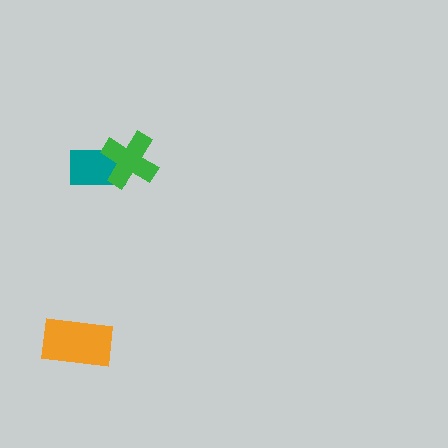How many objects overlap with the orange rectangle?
0 objects overlap with the orange rectangle.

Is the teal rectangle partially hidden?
Yes, it is partially covered by another shape.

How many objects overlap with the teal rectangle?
1 object overlaps with the teal rectangle.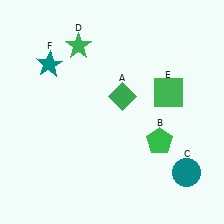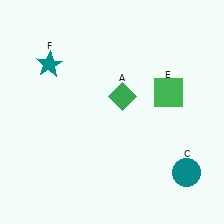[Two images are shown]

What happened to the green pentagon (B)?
The green pentagon (B) was removed in Image 2. It was in the bottom-right area of Image 1.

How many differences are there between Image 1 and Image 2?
There are 2 differences between the two images.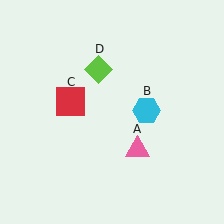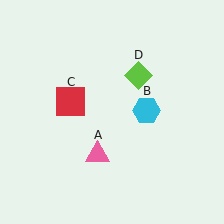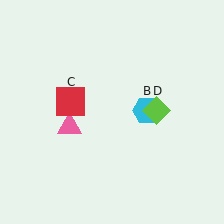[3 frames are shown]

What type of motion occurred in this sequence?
The pink triangle (object A), lime diamond (object D) rotated clockwise around the center of the scene.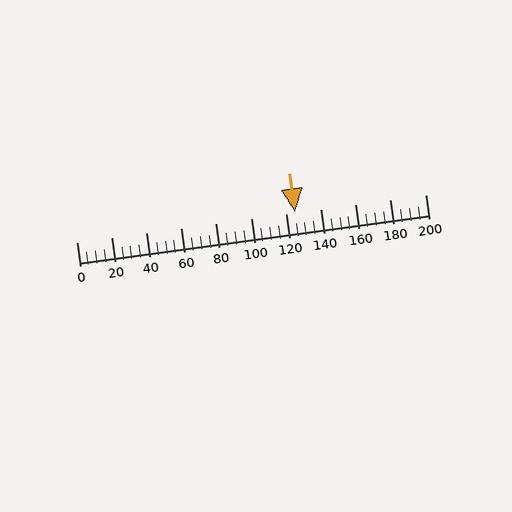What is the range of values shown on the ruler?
The ruler shows values from 0 to 200.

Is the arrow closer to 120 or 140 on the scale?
The arrow is closer to 120.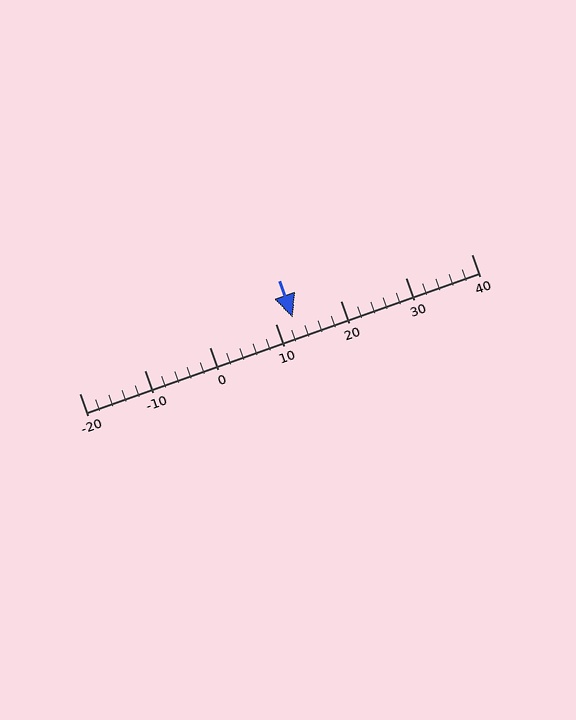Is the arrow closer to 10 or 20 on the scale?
The arrow is closer to 10.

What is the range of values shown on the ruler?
The ruler shows values from -20 to 40.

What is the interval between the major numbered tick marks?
The major tick marks are spaced 10 units apart.